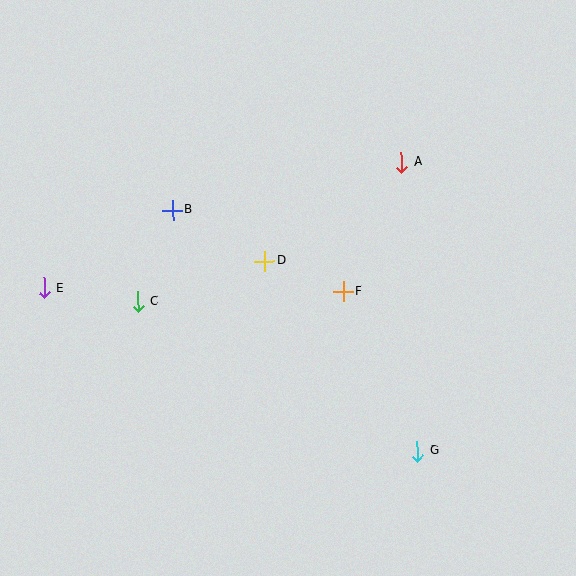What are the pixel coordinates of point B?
Point B is at (172, 210).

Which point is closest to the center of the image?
Point D at (265, 261) is closest to the center.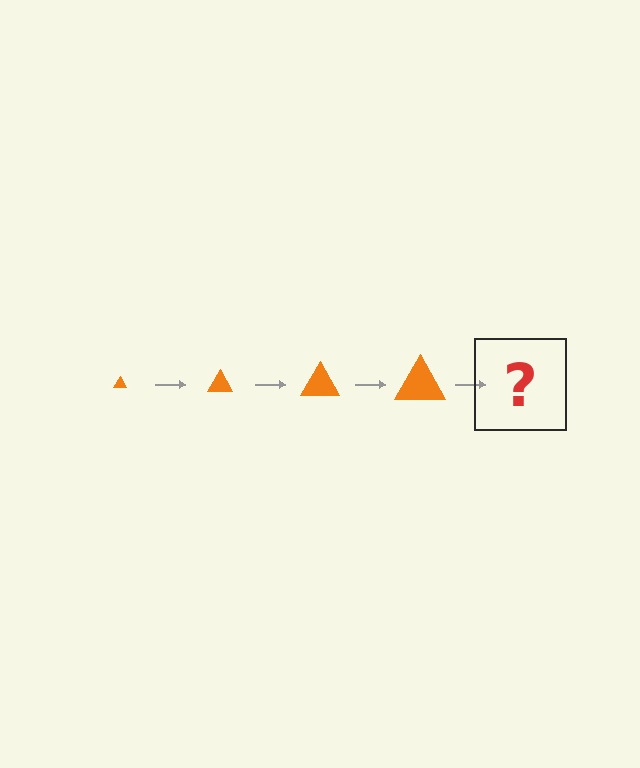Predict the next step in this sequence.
The next step is an orange triangle, larger than the previous one.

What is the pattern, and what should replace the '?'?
The pattern is that the triangle gets progressively larger each step. The '?' should be an orange triangle, larger than the previous one.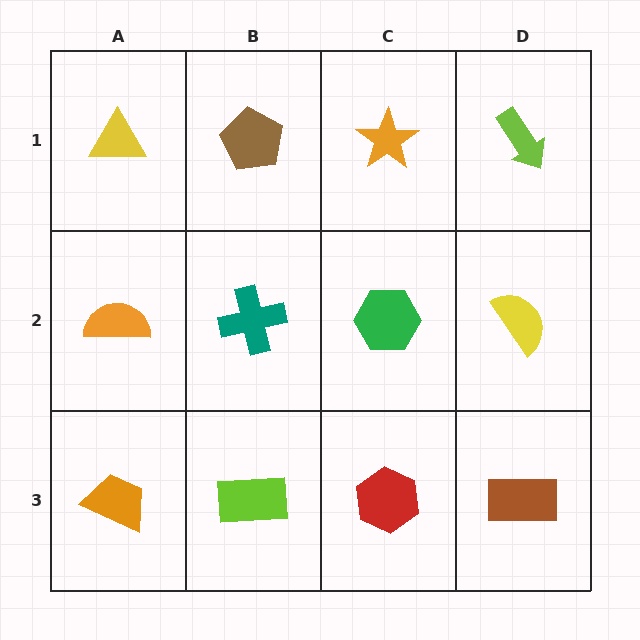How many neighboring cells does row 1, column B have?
3.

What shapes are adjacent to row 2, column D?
A lime arrow (row 1, column D), a brown rectangle (row 3, column D), a green hexagon (row 2, column C).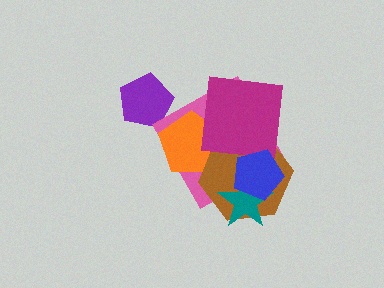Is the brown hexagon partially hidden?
Yes, it is partially covered by another shape.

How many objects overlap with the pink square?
5 objects overlap with the pink square.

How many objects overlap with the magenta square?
3 objects overlap with the magenta square.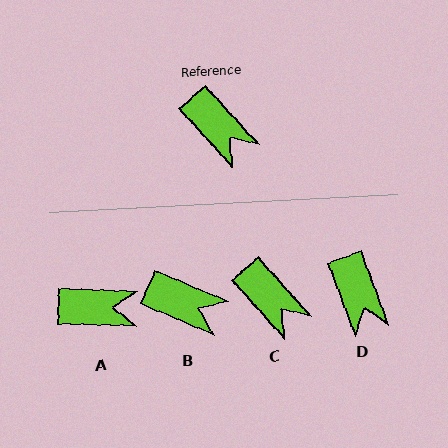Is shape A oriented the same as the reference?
No, it is off by about 46 degrees.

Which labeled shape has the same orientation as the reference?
C.